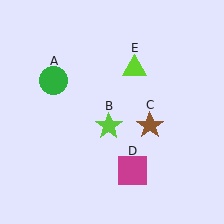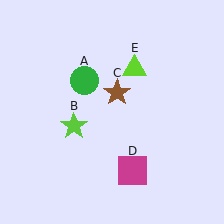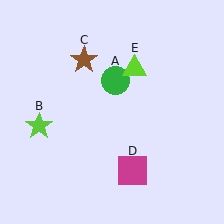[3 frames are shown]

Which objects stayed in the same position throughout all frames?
Magenta square (object D) and lime triangle (object E) remained stationary.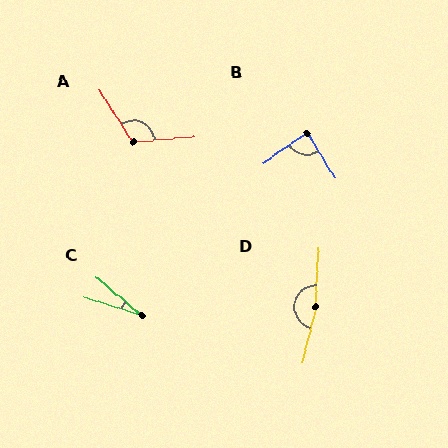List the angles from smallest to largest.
C (23°), B (87°), A (117°), D (169°).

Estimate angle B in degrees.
Approximately 87 degrees.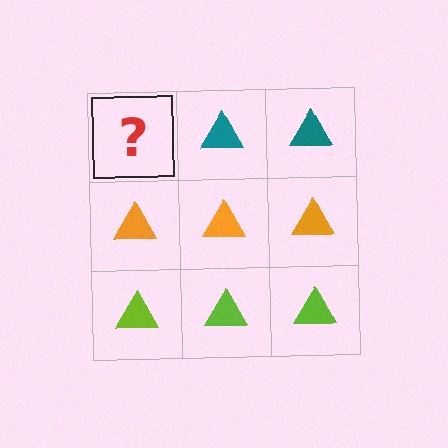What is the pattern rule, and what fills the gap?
The rule is that each row has a consistent color. The gap should be filled with a teal triangle.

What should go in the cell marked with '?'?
The missing cell should contain a teal triangle.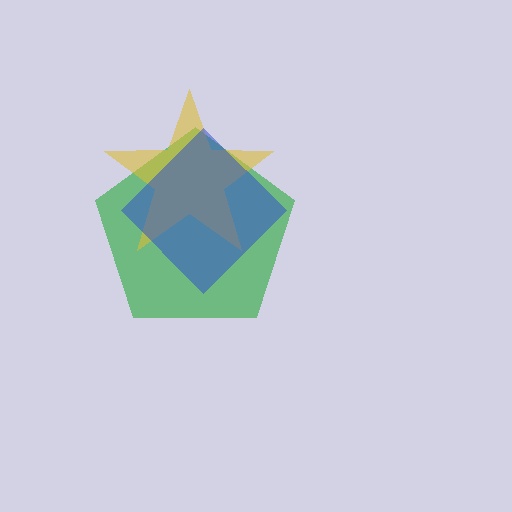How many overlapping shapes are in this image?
There are 3 overlapping shapes in the image.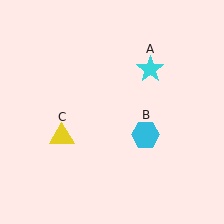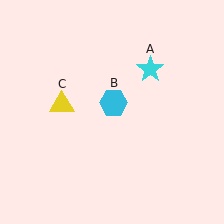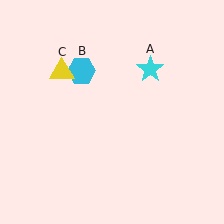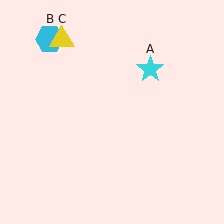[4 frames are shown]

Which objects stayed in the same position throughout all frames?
Cyan star (object A) remained stationary.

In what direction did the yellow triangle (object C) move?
The yellow triangle (object C) moved up.